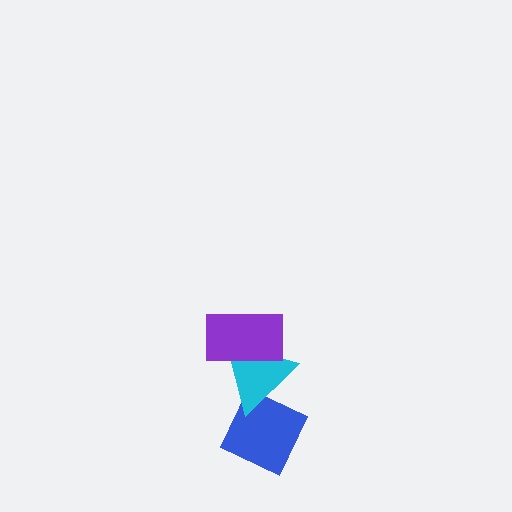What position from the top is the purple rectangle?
The purple rectangle is 1st from the top.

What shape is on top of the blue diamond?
The cyan triangle is on top of the blue diamond.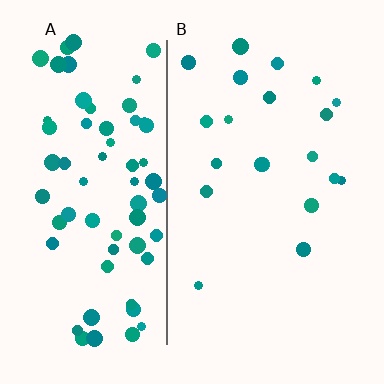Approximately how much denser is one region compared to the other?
Approximately 3.4× — region A over region B.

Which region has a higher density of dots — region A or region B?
A (the left).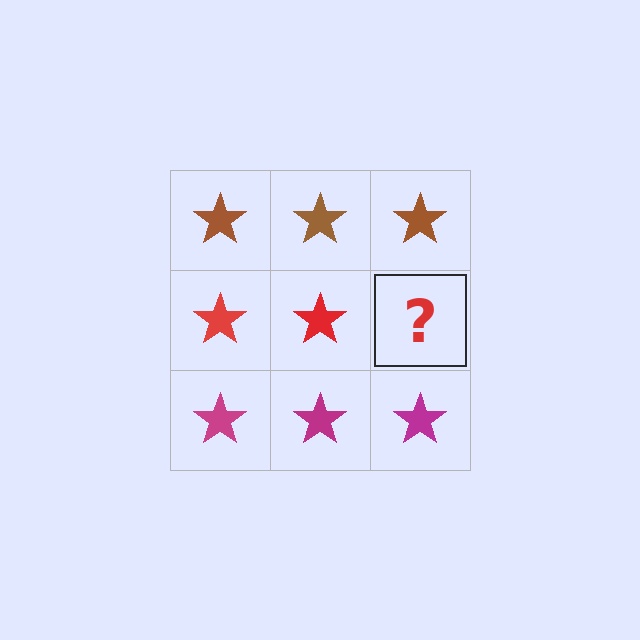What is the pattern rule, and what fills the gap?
The rule is that each row has a consistent color. The gap should be filled with a red star.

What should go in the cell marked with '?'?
The missing cell should contain a red star.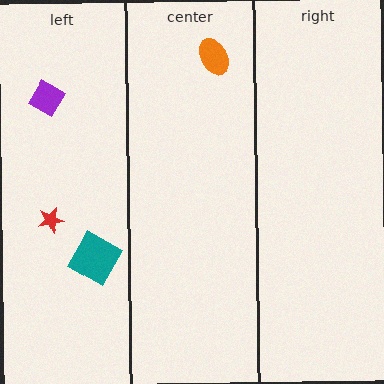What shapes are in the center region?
The orange ellipse.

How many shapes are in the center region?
1.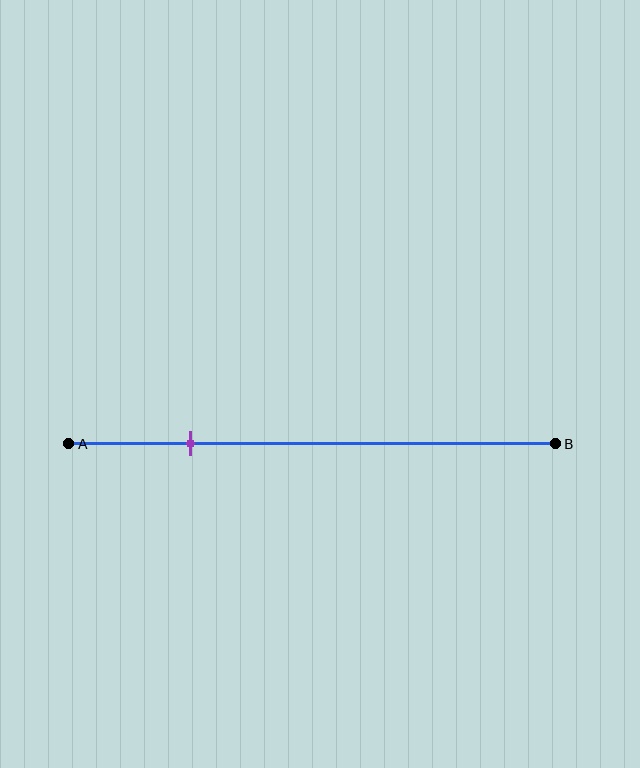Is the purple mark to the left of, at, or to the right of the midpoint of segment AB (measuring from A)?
The purple mark is to the left of the midpoint of segment AB.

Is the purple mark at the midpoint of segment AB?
No, the mark is at about 25% from A, not at the 50% midpoint.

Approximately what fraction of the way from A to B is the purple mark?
The purple mark is approximately 25% of the way from A to B.